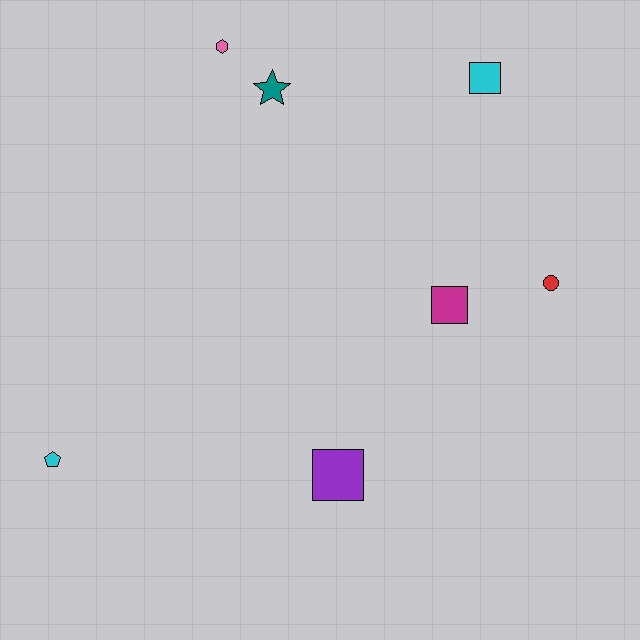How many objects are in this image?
There are 7 objects.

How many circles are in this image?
There is 1 circle.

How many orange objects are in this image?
There are no orange objects.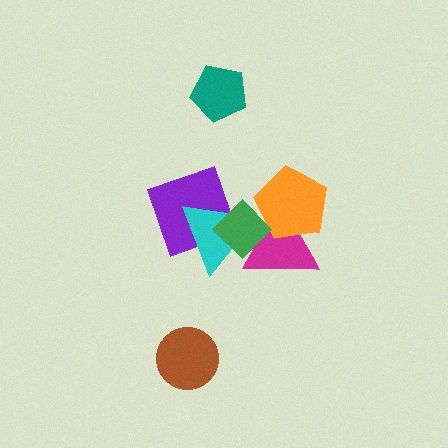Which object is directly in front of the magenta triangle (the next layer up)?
The orange pentagon is directly in front of the magenta triangle.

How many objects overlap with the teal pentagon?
0 objects overlap with the teal pentagon.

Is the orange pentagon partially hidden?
Yes, it is partially covered by another shape.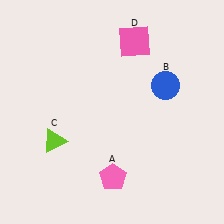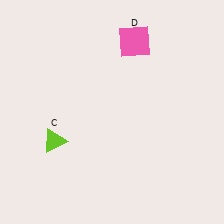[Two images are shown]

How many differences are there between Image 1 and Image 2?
There are 2 differences between the two images.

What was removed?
The pink pentagon (A), the blue circle (B) were removed in Image 2.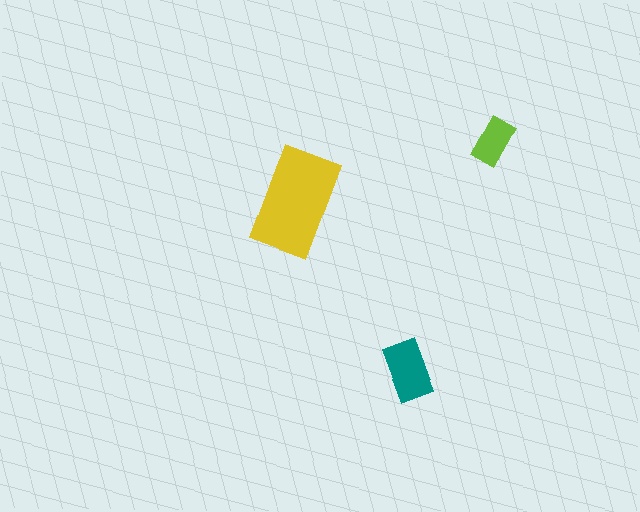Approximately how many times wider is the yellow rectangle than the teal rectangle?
About 1.5 times wider.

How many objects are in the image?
There are 3 objects in the image.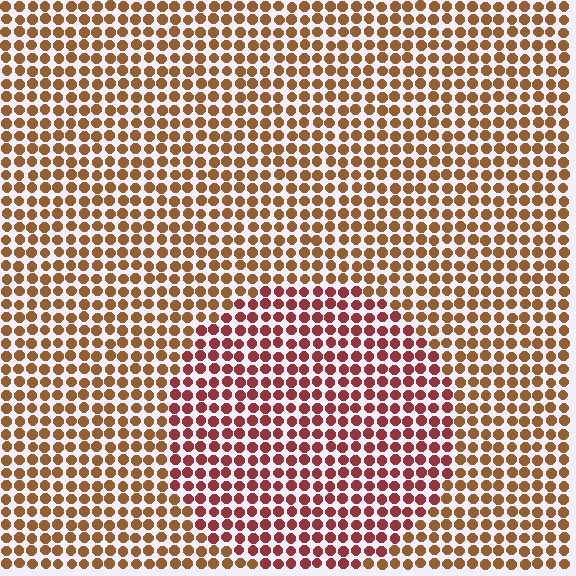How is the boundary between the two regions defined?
The boundary is defined purely by a slight shift in hue (about 34 degrees). Spacing, size, and orientation are identical on both sides.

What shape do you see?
I see a circle.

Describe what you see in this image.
The image is filled with small brown elements in a uniform arrangement. A circle-shaped region is visible where the elements are tinted to a slightly different hue, forming a subtle color boundary.